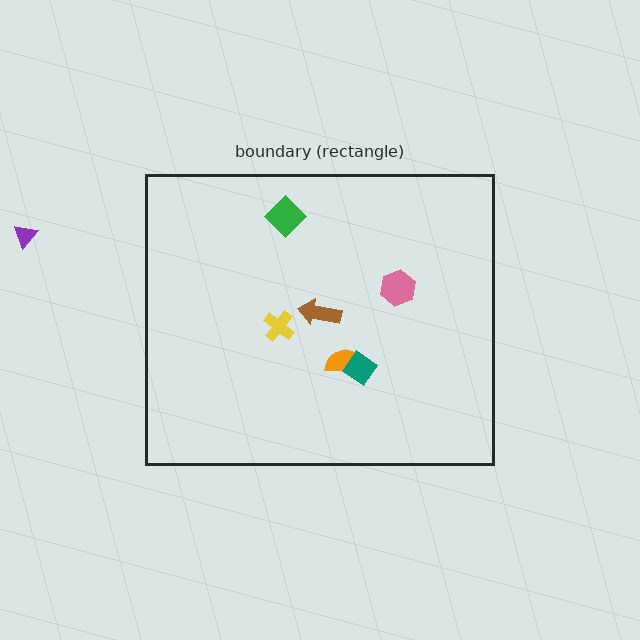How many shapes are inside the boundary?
6 inside, 1 outside.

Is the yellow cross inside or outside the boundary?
Inside.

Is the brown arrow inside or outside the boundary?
Inside.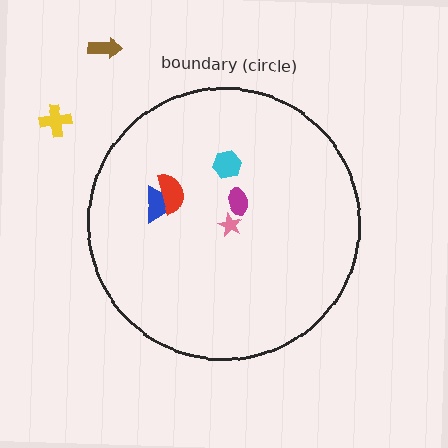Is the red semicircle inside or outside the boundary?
Inside.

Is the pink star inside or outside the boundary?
Inside.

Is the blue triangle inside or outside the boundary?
Inside.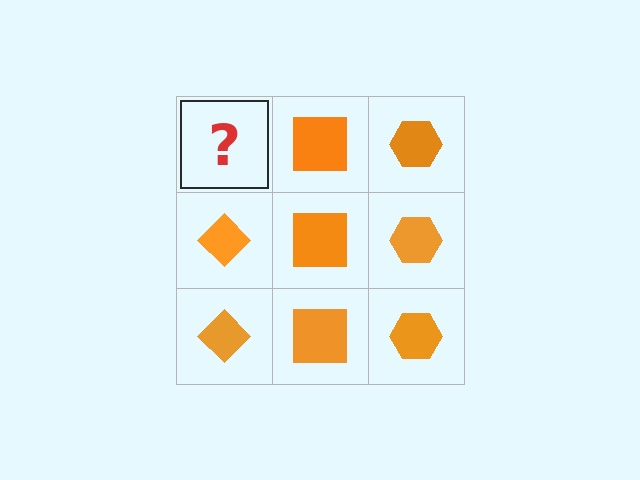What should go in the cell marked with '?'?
The missing cell should contain an orange diamond.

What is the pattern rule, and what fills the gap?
The rule is that each column has a consistent shape. The gap should be filled with an orange diamond.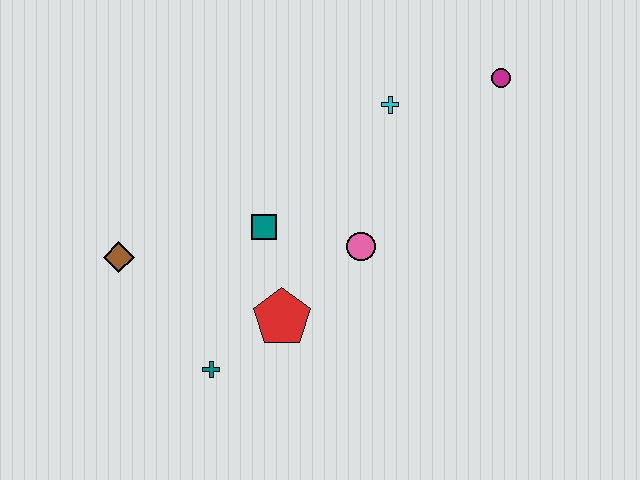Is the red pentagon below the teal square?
Yes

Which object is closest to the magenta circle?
The cyan cross is closest to the magenta circle.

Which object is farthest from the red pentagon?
The magenta circle is farthest from the red pentagon.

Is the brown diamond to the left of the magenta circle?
Yes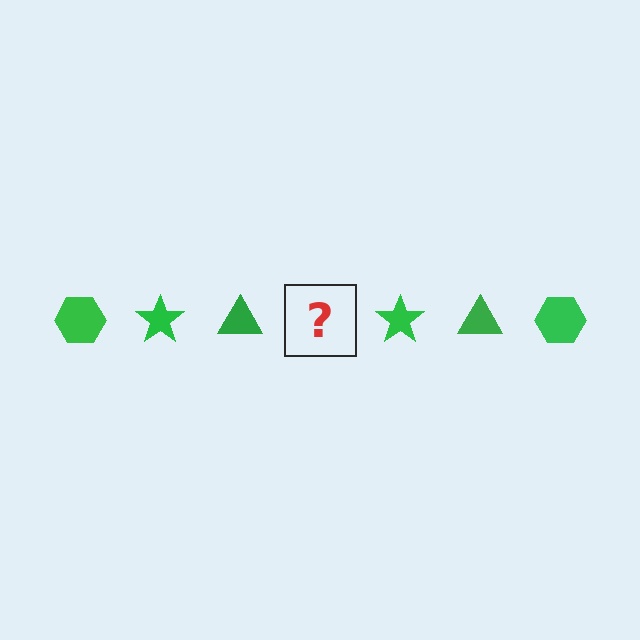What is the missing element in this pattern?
The missing element is a green hexagon.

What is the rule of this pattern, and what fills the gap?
The rule is that the pattern cycles through hexagon, star, triangle shapes in green. The gap should be filled with a green hexagon.